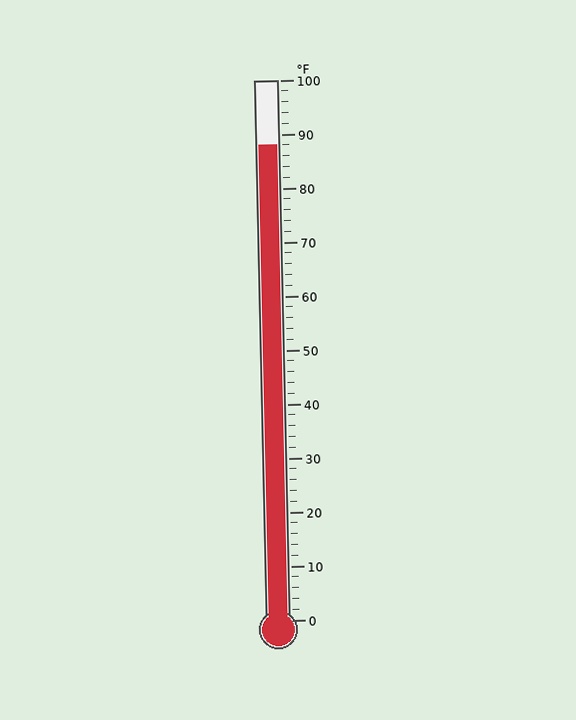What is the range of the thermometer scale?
The thermometer scale ranges from 0°F to 100°F.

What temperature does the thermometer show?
The thermometer shows approximately 88°F.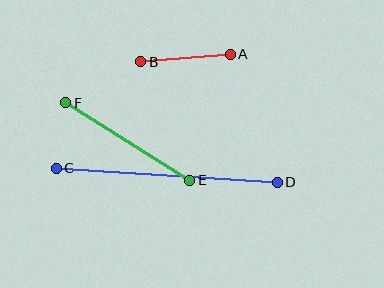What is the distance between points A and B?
The distance is approximately 90 pixels.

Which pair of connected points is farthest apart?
Points C and D are farthest apart.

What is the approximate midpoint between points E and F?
The midpoint is at approximately (128, 141) pixels.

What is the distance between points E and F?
The distance is approximately 146 pixels.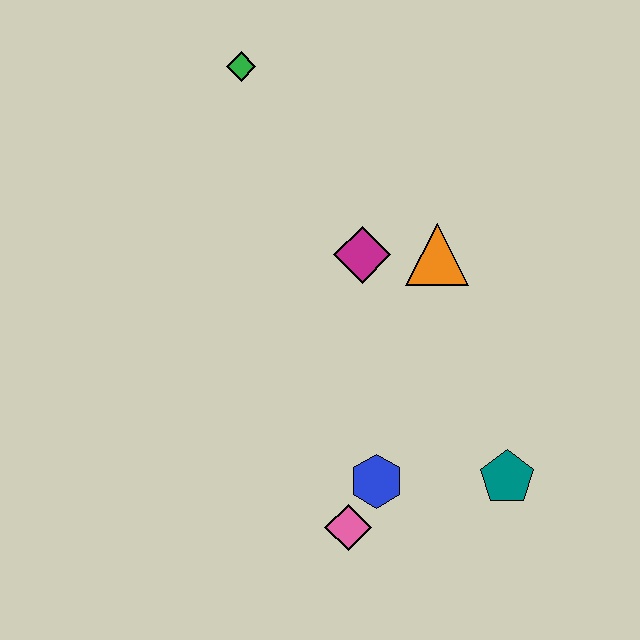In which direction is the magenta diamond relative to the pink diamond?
The magenta diamond is above the pink diamond.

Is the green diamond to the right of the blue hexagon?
No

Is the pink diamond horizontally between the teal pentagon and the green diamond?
Yes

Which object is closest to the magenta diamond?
The orange triangle is closest to the magenta diamond.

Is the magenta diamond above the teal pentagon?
Yes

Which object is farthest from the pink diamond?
The green diamond is farthest from the pink diamond.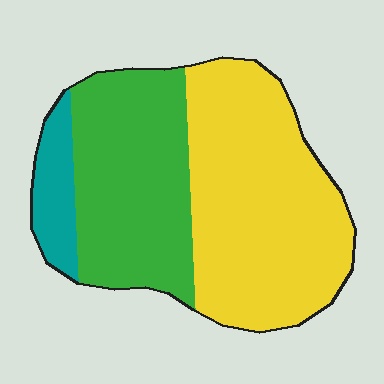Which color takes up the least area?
Teal, at roughly 10%.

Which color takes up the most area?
Yellow, at roughly 50%.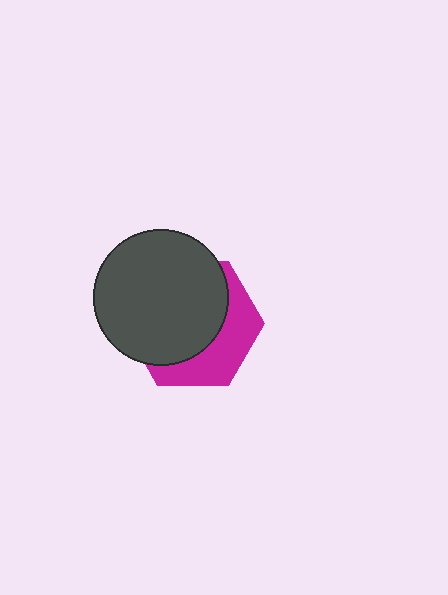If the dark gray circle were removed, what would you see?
You would see the complete magenta hexagon.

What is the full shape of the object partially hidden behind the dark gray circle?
The partially hidden object is a magenta hexagon.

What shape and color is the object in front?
The object in front is a dark gray circle.